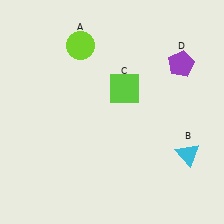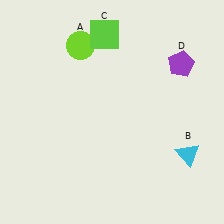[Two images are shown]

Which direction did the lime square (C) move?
The lime square (C) moved up.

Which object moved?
The lime square (C) moved up.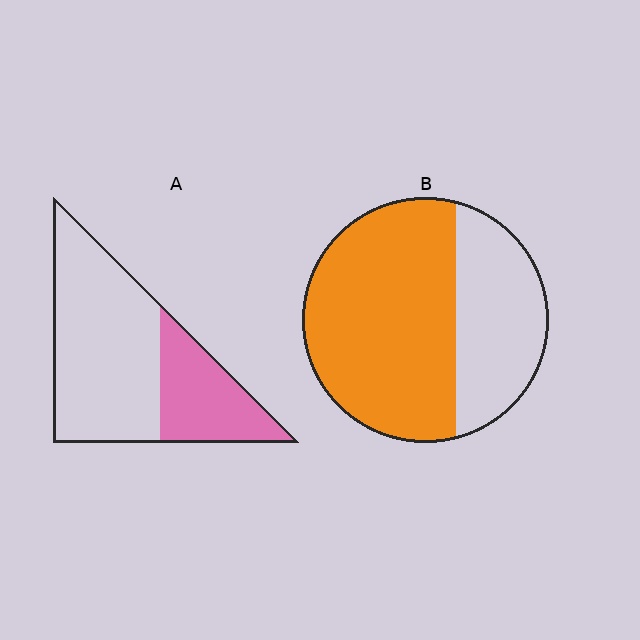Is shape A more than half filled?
No.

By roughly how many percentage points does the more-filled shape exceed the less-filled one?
By roughly 35 percentage points (B over A).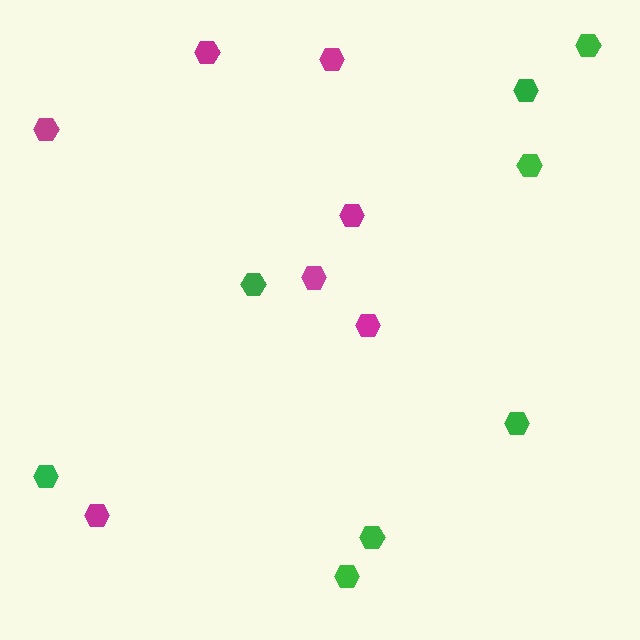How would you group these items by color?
There are 2 groups: one group of green hexagons (8) and one group of magenta hexagons (7).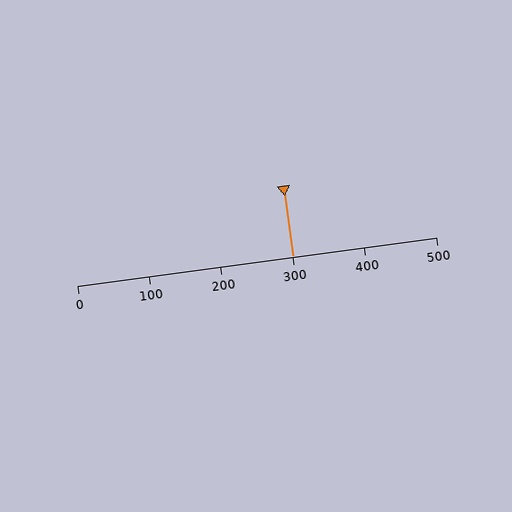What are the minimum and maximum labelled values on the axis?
The axis runs from 0 to 500.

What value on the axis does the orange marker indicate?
The marker indicates approximately 300.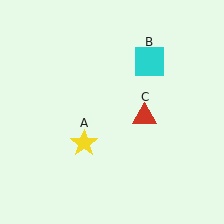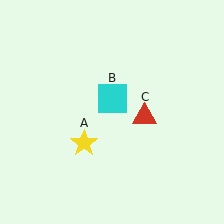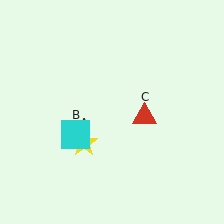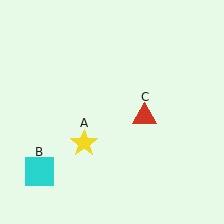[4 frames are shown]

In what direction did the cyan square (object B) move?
The cyan square (object B) moved down and to the left.